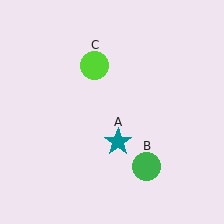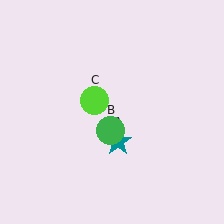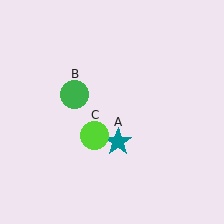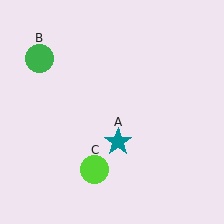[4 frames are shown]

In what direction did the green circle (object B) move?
The green circle (object B) moved up and to the left.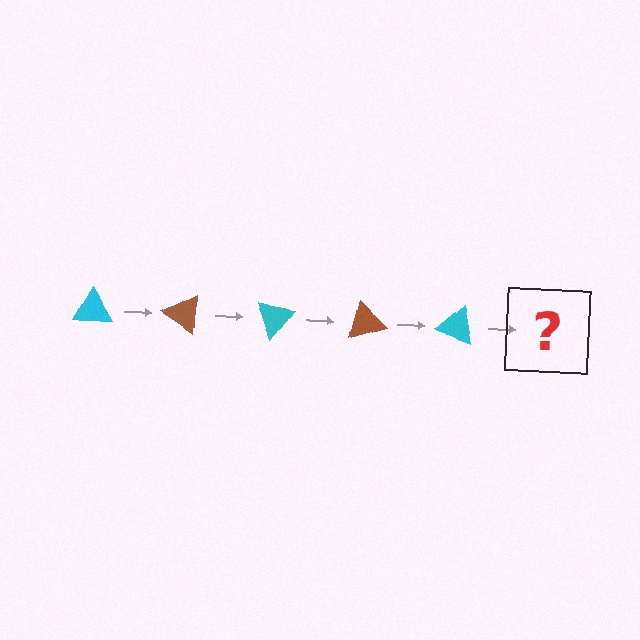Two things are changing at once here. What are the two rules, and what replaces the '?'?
The two rules are that it rotates 35 degrees each step and the color cycles through cyan and brown. The '?' should be a brown triangle, rotated 175 degrees from the start.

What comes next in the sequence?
The next element should be a brown triangle, rotated 175 degrees from the start.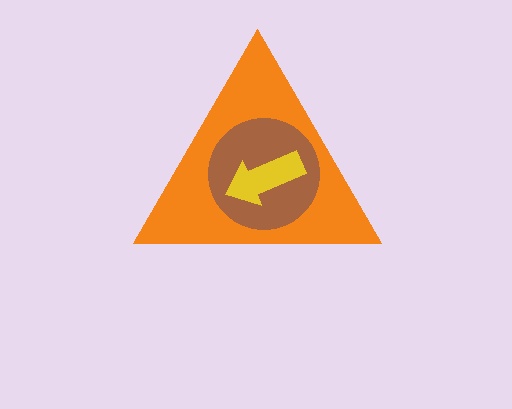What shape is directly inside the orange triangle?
The brown circle.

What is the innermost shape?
The yellow arrow.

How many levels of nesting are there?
3.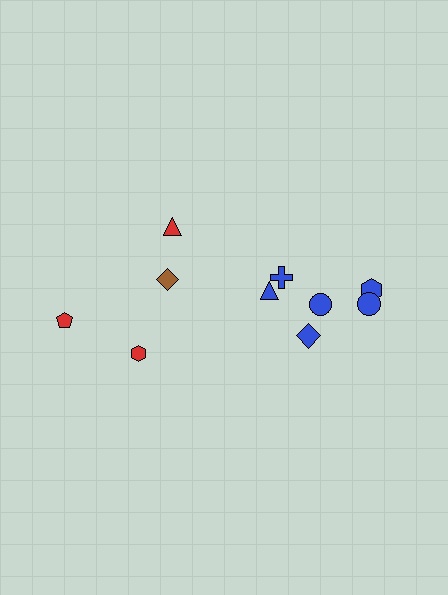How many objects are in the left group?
There are 4 objects.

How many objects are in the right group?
There are 6 objects.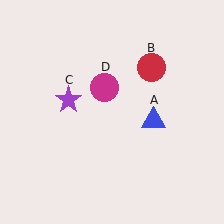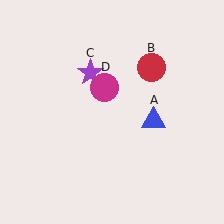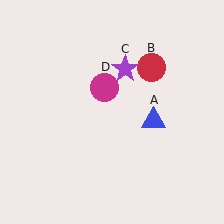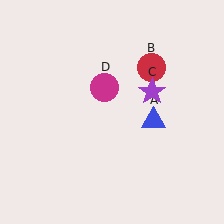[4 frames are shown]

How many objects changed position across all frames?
1 object changed position: purple star (object C).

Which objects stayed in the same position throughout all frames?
Blue triangle (object A) and red circle (object B) and magenta circle (object D) remained stationary.